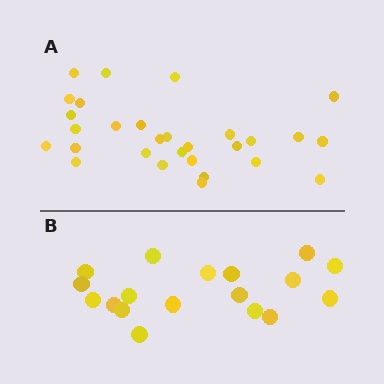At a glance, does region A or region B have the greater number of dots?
Region A (the top region) has more dots.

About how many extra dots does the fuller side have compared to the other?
Region A has roughly 12 or so more dots than region B.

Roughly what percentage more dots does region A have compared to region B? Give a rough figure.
About 60% more.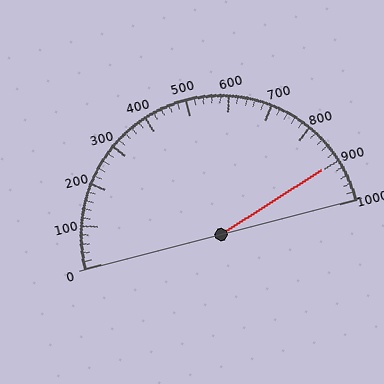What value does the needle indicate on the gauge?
The needle indicates approximately 900.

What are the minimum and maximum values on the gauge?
The gauge ranges from 0 to 1000.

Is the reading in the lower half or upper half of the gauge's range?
The reading is in the upper half of the range (0 to 1000).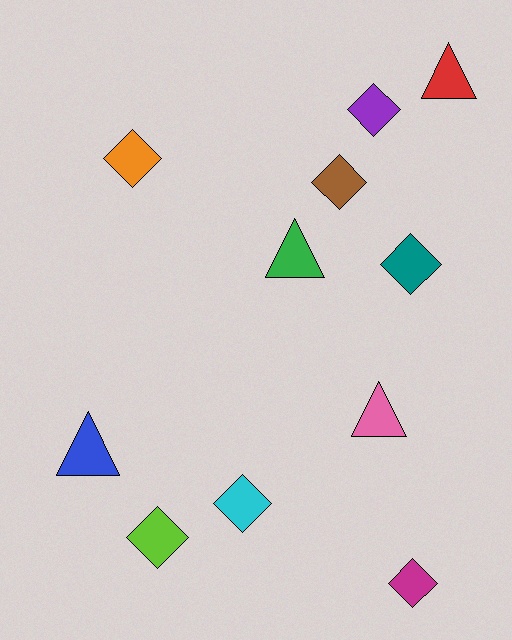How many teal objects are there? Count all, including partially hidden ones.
There is 1 teal object.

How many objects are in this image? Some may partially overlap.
There are 11 objects.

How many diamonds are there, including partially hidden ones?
There are 7 diamonds.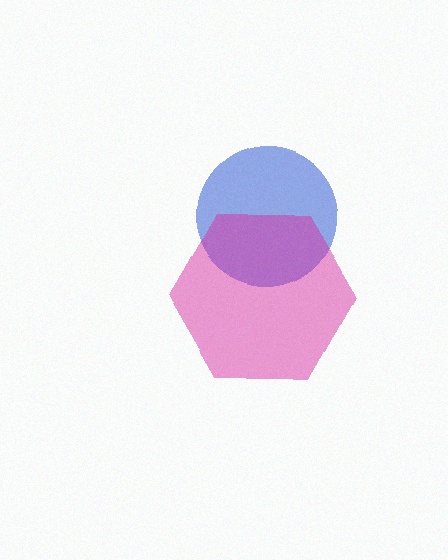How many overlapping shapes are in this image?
There are 2 overlapping shapes in the image.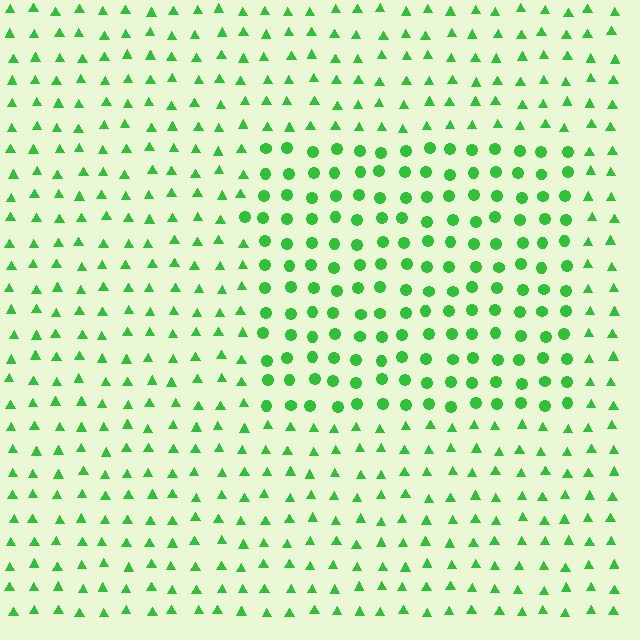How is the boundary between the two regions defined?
The boundary is defined by a change in element shape: circles inside vs. triangles outside. All elements share the same color and spacing.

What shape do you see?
I see a rectangle.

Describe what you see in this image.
The image is filled with small green elements arranged in a uniform grid. A rectangle-shaped region contains circles, while the surrounding area contains triangles. The boundary is defined purely by the change in element shape.